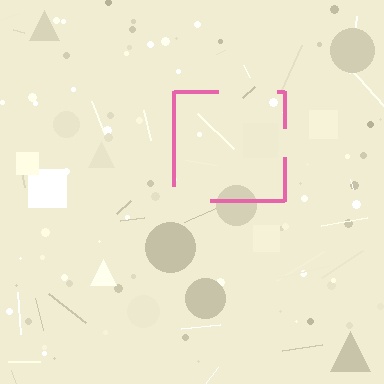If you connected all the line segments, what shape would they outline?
They would outline a square.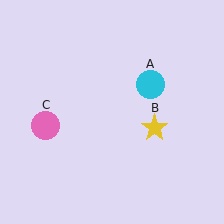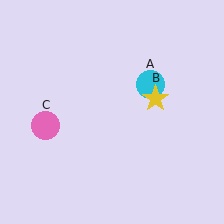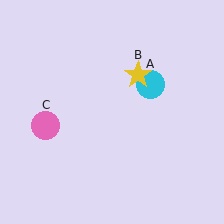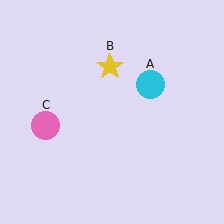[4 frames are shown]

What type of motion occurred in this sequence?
The yellow star (object B) rotated counterclockwise around the center of the scene.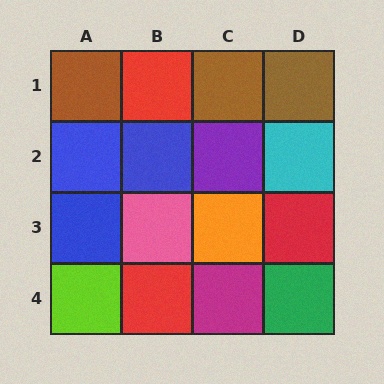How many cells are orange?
1 cell is orange.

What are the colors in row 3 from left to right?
Blue, pink, orange, red.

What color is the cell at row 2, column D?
Cyan.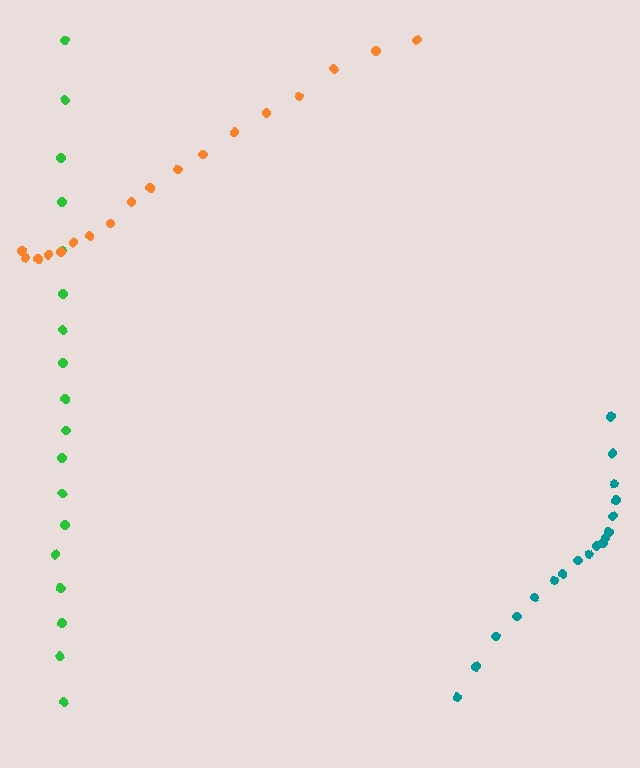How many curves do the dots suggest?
There are 3 distinct paths.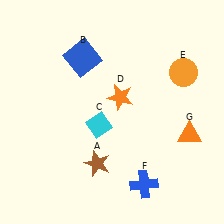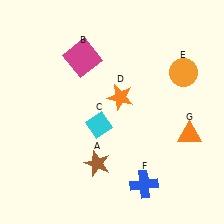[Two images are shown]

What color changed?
The square (B) changed from blue in Image 1 to magenta in Image 2.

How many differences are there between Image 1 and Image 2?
There is 1 difference between the two images.